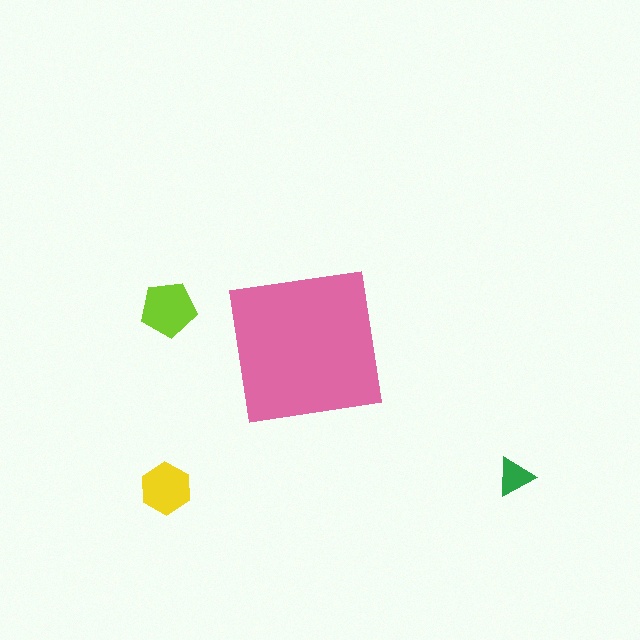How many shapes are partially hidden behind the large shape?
0 shapes are partially hidden.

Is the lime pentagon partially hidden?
No, the lime pentagon is fully visible.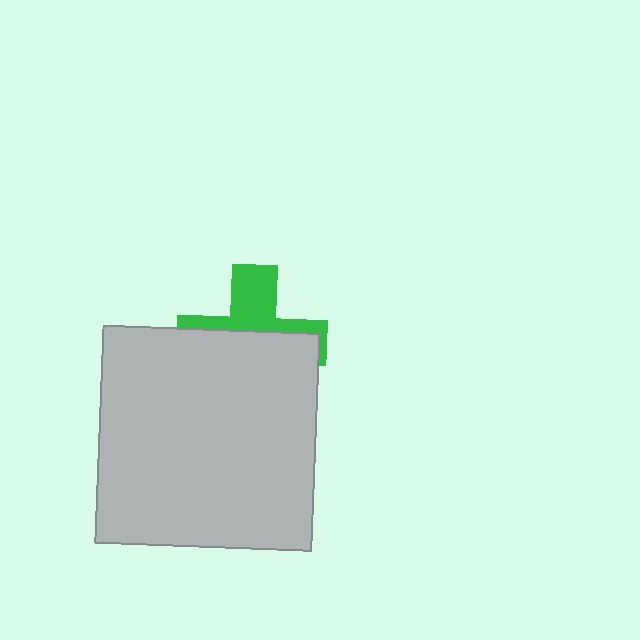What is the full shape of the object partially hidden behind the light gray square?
The partially hidden object is a green cross.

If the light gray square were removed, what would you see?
You would see the complete green cross.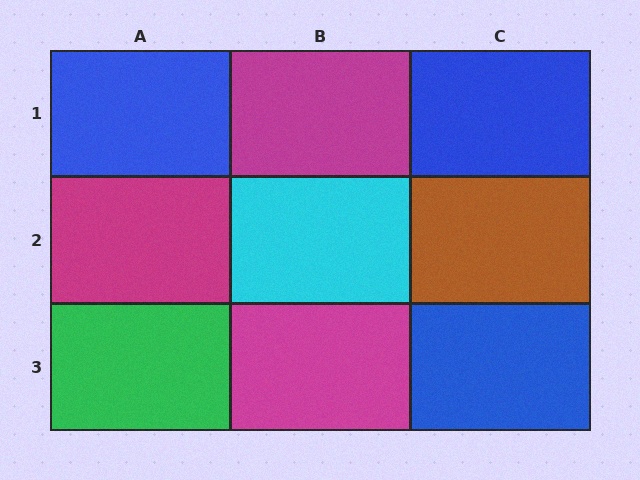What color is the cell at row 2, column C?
Brown.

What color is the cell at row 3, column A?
Green.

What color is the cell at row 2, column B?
Cyan.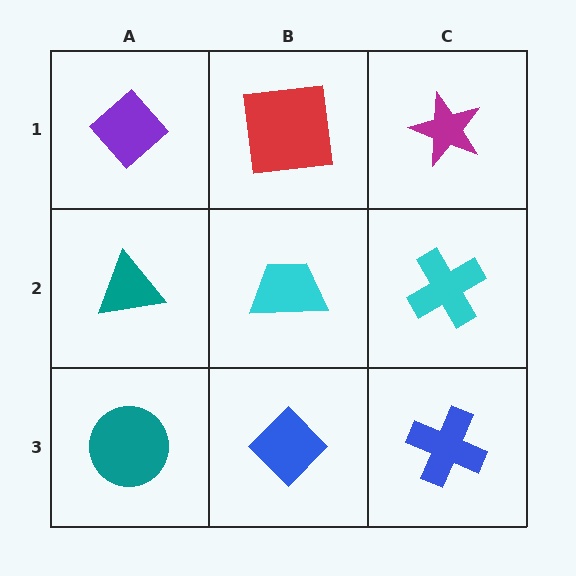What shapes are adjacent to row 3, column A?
A teal triangle (row 2, column A), a blue diamond (row 3, column B).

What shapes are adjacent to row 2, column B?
A red square (row 1, column B), a blue diamond (row 3, column B), a teal triangle (row 2, column A), a cyan cross (row 2, column C).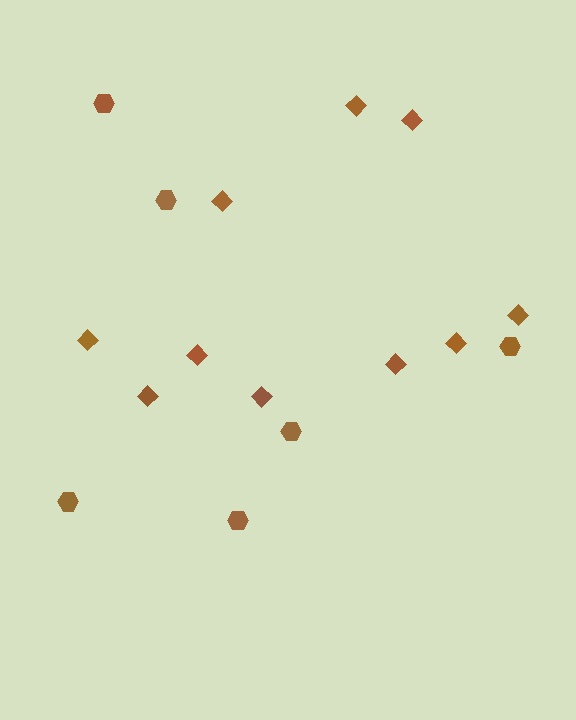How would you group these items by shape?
There are 2 groups: one group of diamonds (10) and one group of hexagons (6).